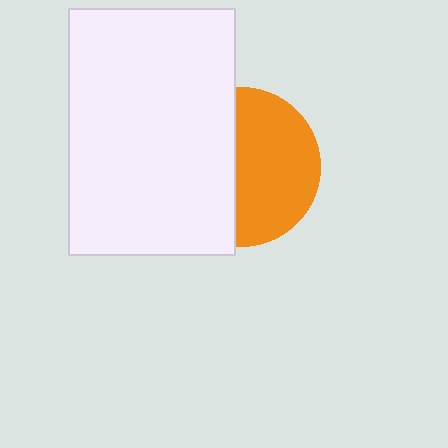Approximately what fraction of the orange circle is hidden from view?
Roughly 46% of the orange circle is hidden behind the white rectangle.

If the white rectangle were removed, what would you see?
You would see the complete orange circle.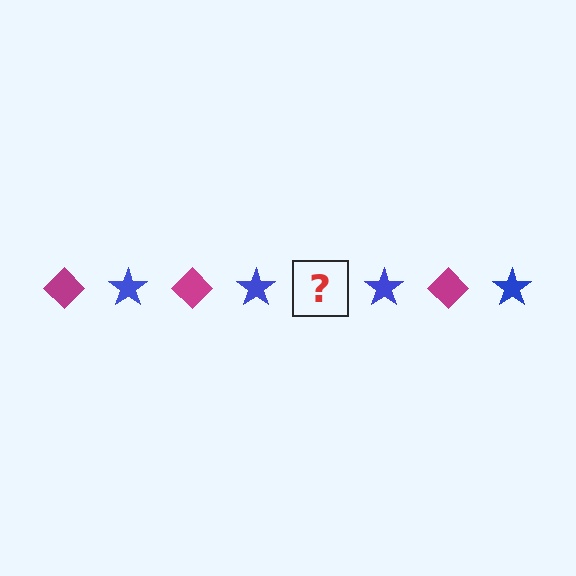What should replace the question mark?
The question mark should be replaced with a magenta diamond.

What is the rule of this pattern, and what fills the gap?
The rule is that the pattern alternates between magenta diamond and blue star. The gap should be filled with a magenta diamond.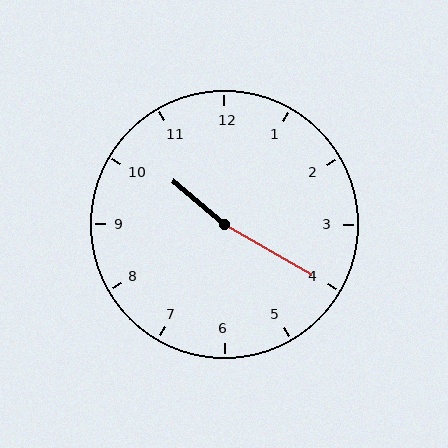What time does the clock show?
10:20.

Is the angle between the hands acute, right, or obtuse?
It is obtuse.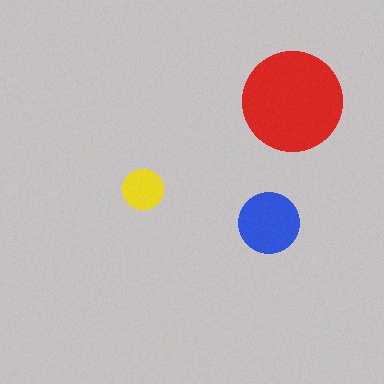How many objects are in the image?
There are 3 objects in the image.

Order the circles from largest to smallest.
the red one, the blue one, the yellow one.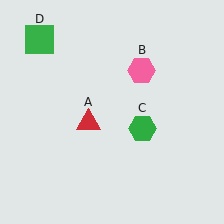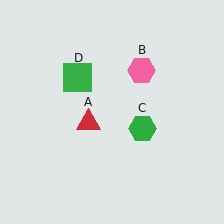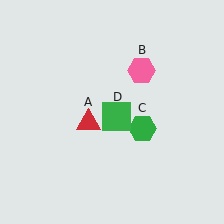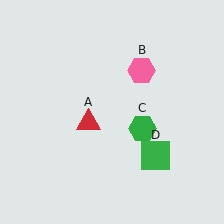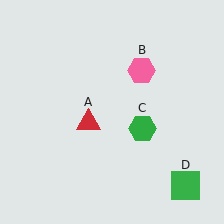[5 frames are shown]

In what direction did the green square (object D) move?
The green square (object D) moved down and to the right.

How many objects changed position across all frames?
1 object changed position: green square (object D).